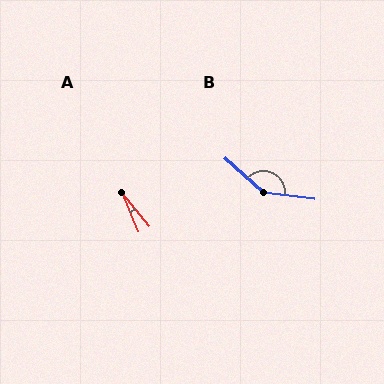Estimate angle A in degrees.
Approximately 16 degrees.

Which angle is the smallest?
A, at approximately 16 degrees.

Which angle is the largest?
B, at approximately 146 degrees.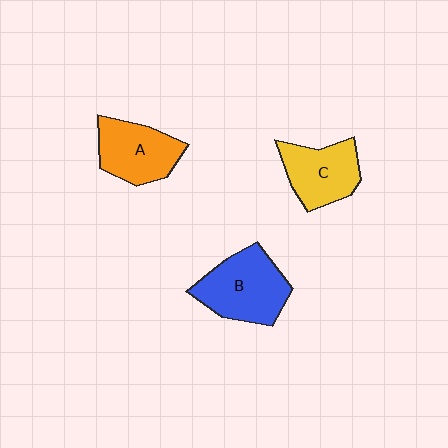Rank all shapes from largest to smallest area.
From largest to smallest: B (blue), A (orange), C (yellow).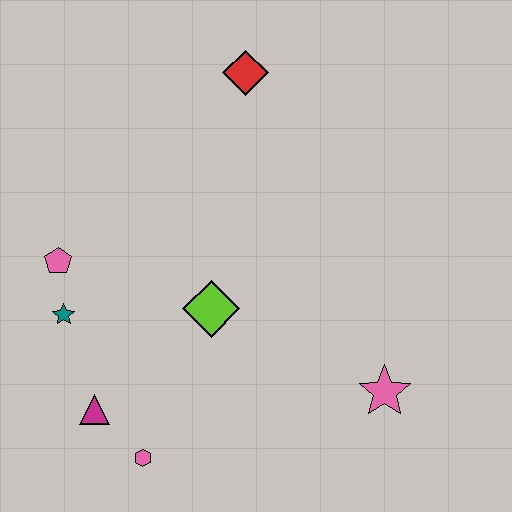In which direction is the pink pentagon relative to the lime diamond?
The pink pentagon is to the left of the lime diamond.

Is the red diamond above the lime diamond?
Yes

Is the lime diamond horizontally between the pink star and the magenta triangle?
Yes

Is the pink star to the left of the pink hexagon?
No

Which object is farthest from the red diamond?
The pink hexagon is farthest from the red diamond.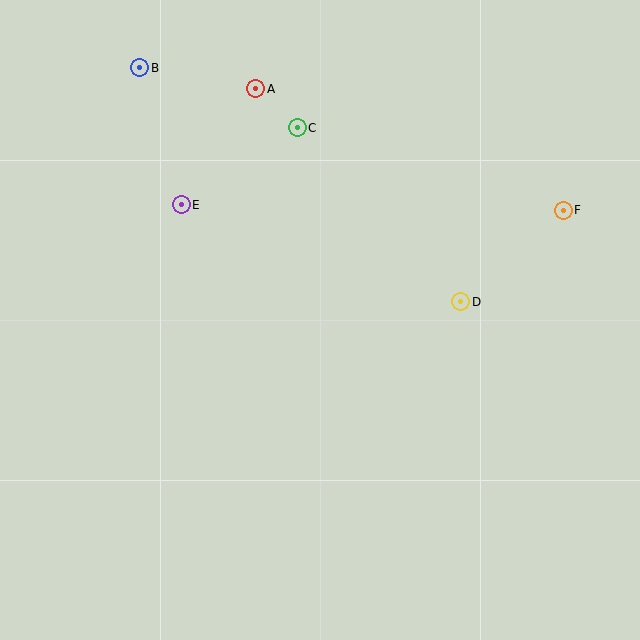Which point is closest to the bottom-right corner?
Point D is closest to the bottom-right corner.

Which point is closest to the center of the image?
Point D at (461, 302) is closest to the center.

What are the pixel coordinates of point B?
Point B is at (140, 68).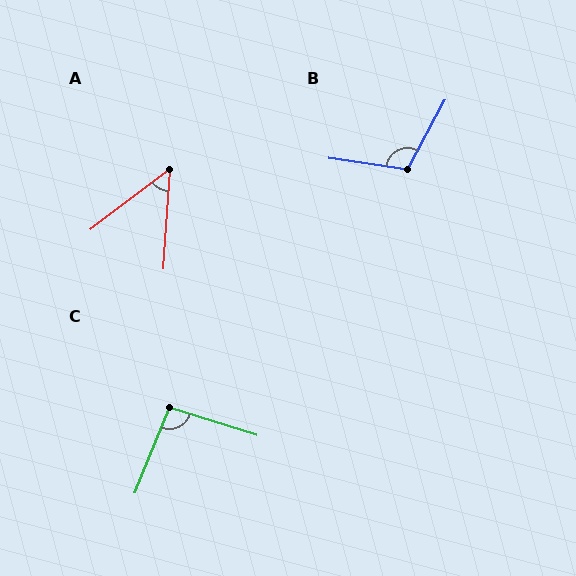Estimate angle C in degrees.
Approximately 95 degrees.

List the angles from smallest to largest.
A (49°), C (95°), B (110°).